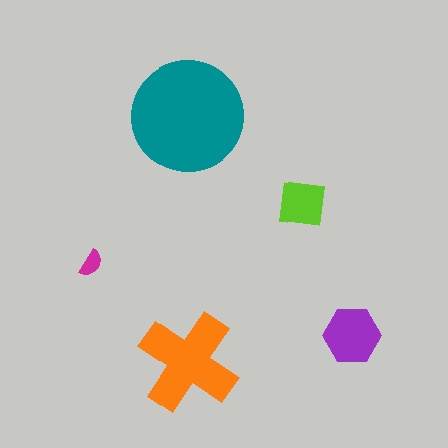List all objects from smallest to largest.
The magenta semicircle, the lime square, the purple hexagon, the orange cross, the teal circle.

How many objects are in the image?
There are 5 objects in the image.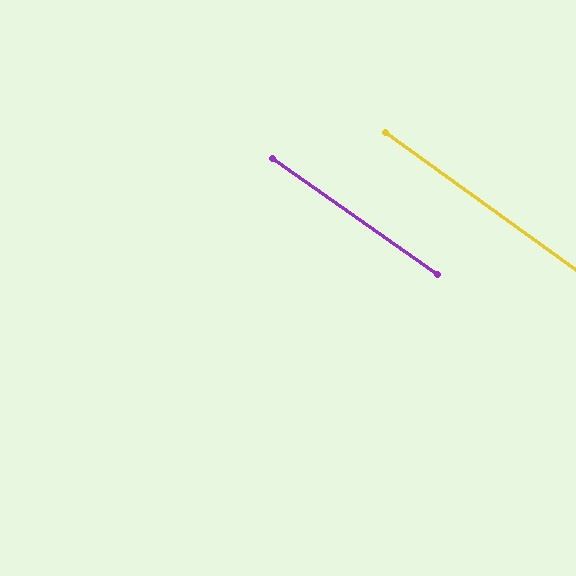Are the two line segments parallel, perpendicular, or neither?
Parallel — their directions differ by only 0.8°.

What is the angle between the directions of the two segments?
Approximately 1 degree.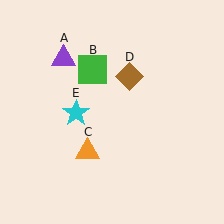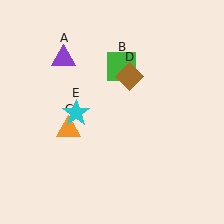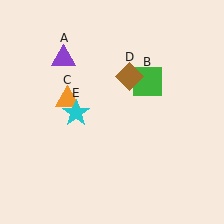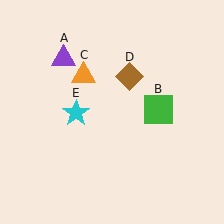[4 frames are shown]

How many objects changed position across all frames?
2 objects changed position: green square (object B), orange triangle (object C).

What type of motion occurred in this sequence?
The green square (object B), orange triangle (object C) rotated clockwise around the center of the scene.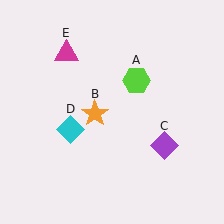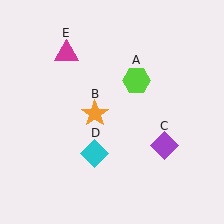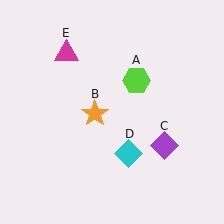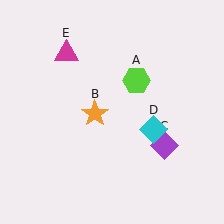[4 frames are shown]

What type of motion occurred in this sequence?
The cyan diamond (object D) rotated counterclockwise around the center of the scene.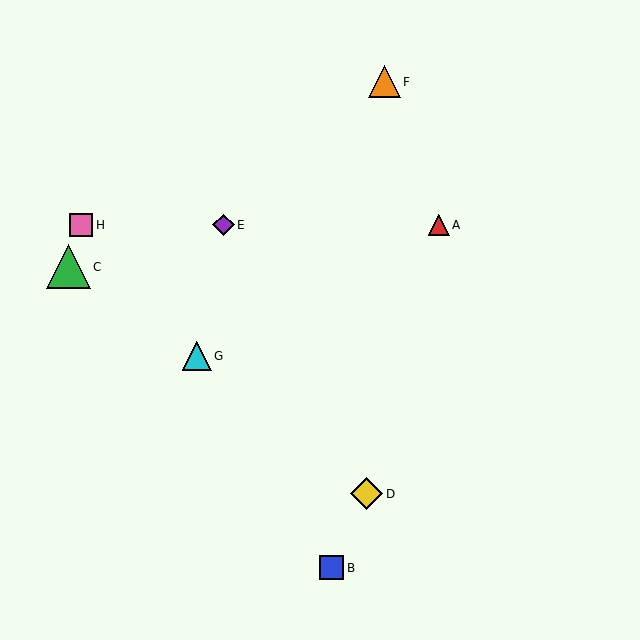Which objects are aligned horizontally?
Objects A, E, H are aligned horizontally.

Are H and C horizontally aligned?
No, H is at y≈225 and C is at y≈267.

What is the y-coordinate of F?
Object F is at y≈82.